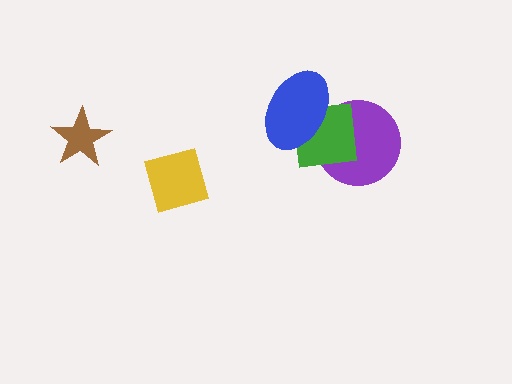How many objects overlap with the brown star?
0 objects overlap with the brown star.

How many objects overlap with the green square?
2 objects overlap with the green square.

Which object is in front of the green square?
The blue ellipse is in front of the green square.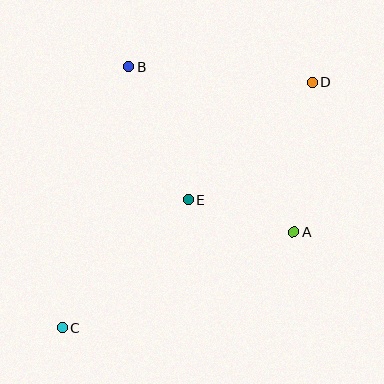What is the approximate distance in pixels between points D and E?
The distance between D and E is approximately 171 pixels.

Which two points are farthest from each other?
Points C and D are farthest from each other.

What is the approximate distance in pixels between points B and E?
The distance between B and E is approximately 146 pixels.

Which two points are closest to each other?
Points A and E are closest to each other.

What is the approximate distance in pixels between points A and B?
The distance between A and B is approximately 233 pixels.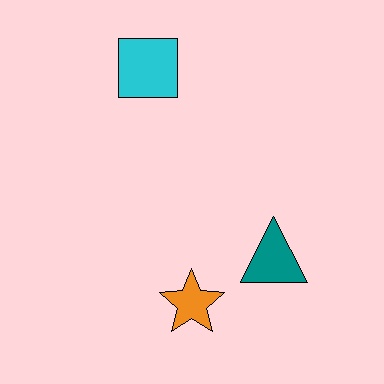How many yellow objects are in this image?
There are no yellow objects.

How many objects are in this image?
There are 3 objects.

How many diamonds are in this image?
There are no diamonds.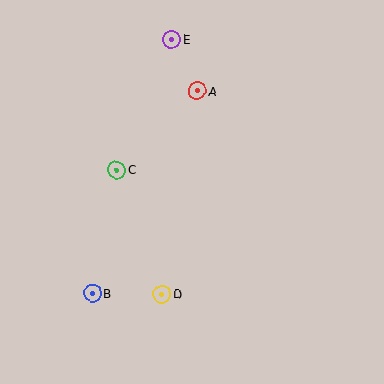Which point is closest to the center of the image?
Point C at (117, 170) is closest to the center.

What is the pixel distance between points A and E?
The distance between A and E is 58 pixels.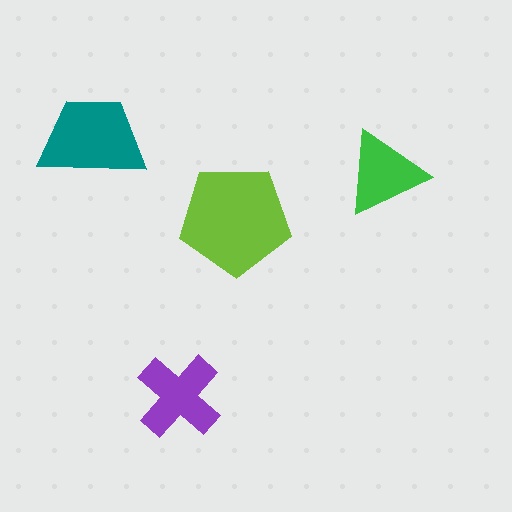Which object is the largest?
The lime pentagon.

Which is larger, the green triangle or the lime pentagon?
The lime pentagon.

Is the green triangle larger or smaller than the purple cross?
Smaller.